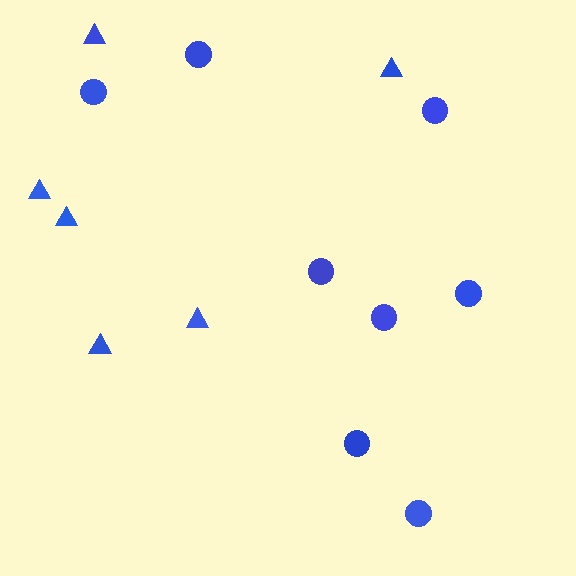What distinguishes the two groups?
There are 2 groups: one group of circles (8) and one group of triangles (6).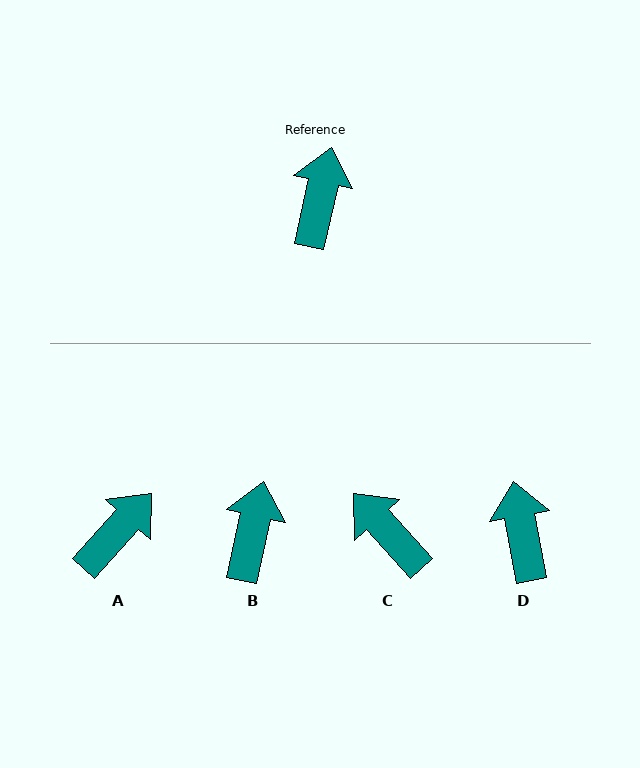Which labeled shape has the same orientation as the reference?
B.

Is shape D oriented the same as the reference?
No, it is off by about 23 degrees.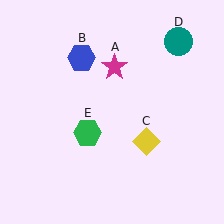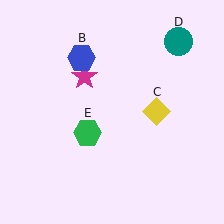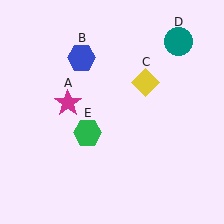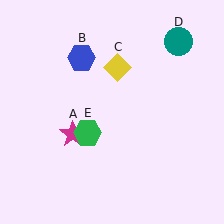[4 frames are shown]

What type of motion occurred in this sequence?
The magenta star (object A), yellow diamond (object C) rotated counterclockwise around the center of the scene.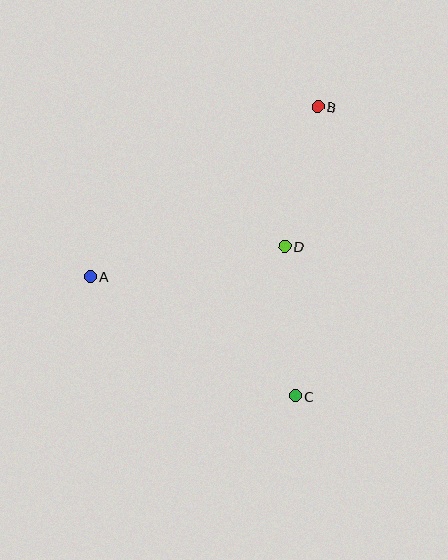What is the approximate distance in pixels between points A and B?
The distance between A and B is approximately 284 pixels.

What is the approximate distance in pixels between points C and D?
The distance between C and D is approximately 150 pixels.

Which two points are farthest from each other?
Points B and C are farthest from each other.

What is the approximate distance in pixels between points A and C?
The distance between A and C is approximately 237 pixels.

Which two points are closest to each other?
Points B and D are closest to each other.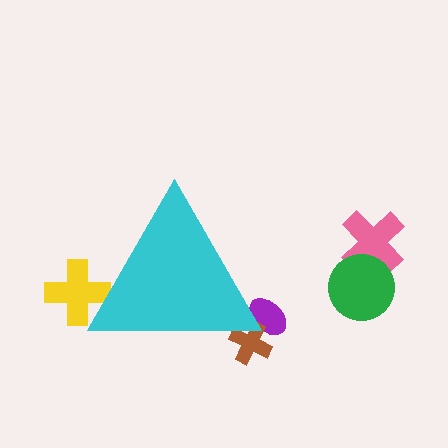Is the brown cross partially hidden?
Yes, the brown cross is partially hidden behind the cyan triangle.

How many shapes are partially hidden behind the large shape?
3 shapes are partially hidden.